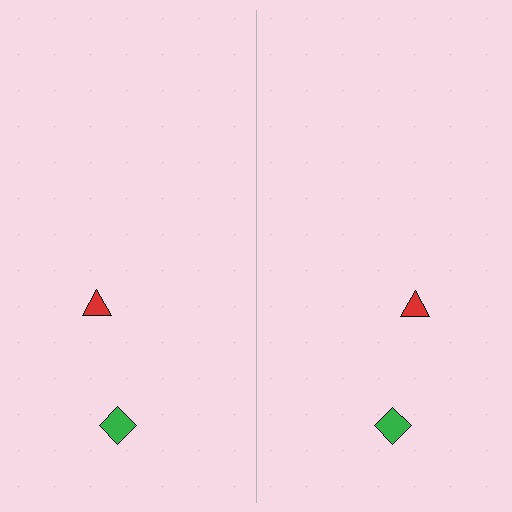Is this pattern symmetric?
Yes, this pattern has bilateral (reflection) symmetry.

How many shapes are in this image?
There are 4 shapes in this image.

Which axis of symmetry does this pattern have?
The pattern has a vertical axis of symmetry running through the center of the image.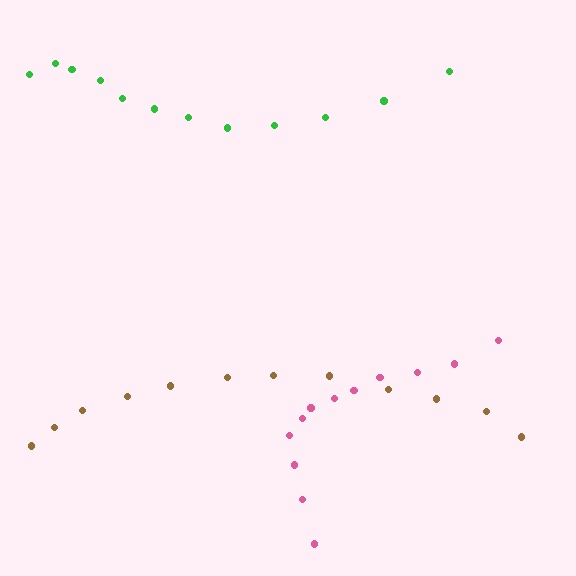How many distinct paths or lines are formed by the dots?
There are 3 distinct paths.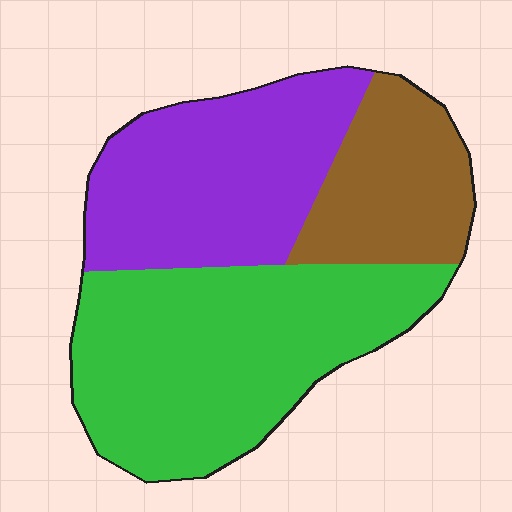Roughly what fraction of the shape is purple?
Purple covers about 35% of the shape.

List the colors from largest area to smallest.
From largest to smallest: green, purple, brown.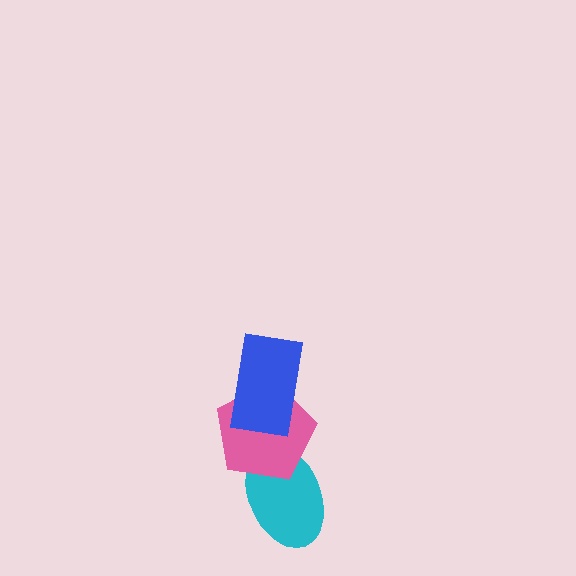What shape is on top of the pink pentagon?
The blue rectangle is on top of the pink pentagon.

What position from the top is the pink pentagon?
The pink pentagon is 2nd from the top.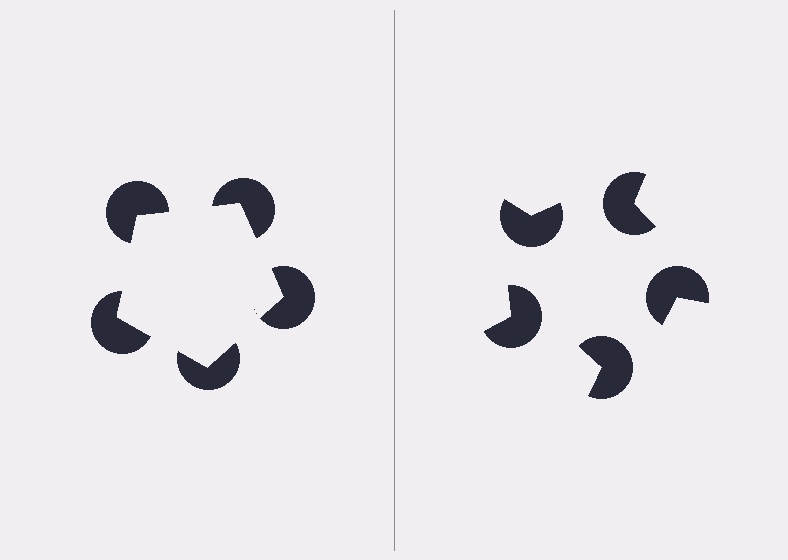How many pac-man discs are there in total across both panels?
10 — 5 on each side.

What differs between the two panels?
The pac-man discs are positioned identically on both sides; only the wedge orientations differ. On the left they align to a pentagon; on the right they are misaligned.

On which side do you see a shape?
An illusory pentagon appears on the left side. On the right side the wedge cuts are rotated, so no coherent shape forms.